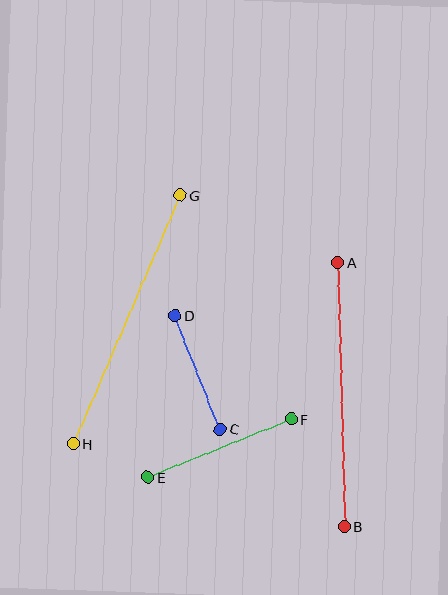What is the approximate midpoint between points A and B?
The midpoint is at approximately (341, 395) pixels.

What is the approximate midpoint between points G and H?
The midpoint is at approximately (127, 320) pixels.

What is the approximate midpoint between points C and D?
The midpoint is at approximately (198, 373) pixels.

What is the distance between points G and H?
The distance is approximately 271 pixels.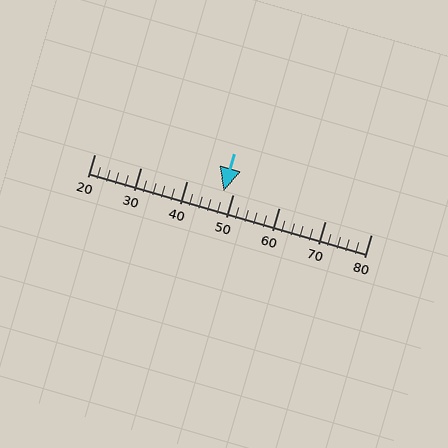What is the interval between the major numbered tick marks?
The major tick marks are spaced 10 units apart.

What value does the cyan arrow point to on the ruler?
The cyan arrow points to approximately 48.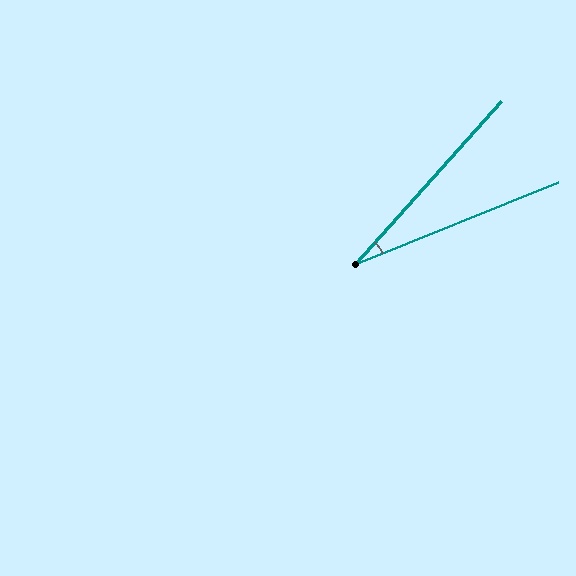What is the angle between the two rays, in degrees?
Approximately 26 degrees.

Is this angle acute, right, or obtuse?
It is acute.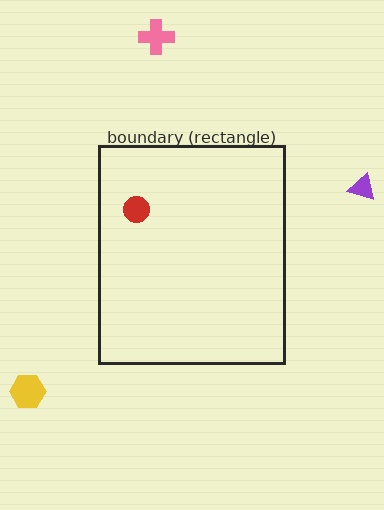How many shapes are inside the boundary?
1 inside, 3 outside.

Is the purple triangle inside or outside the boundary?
Outside.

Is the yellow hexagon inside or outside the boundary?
Outside.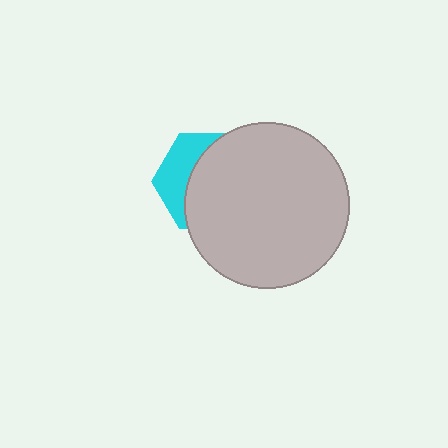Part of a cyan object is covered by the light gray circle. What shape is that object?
It is a hexagon.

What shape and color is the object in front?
The object in front is a light gray circle.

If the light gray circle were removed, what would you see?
You would see the complete cyan hexagon.